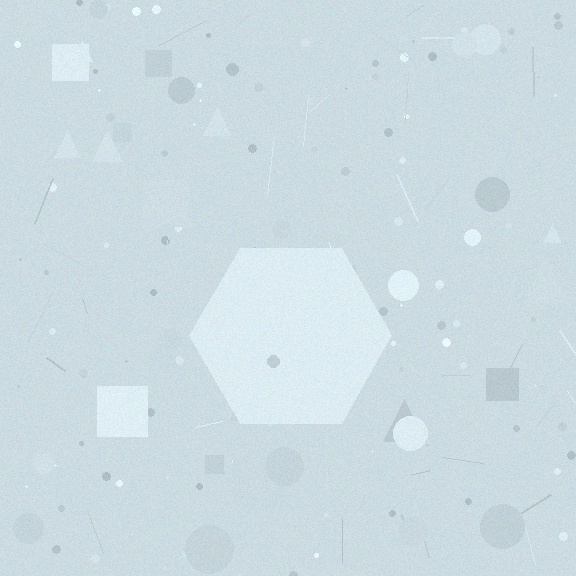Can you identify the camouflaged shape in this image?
The camouflaged shape is a hexagon.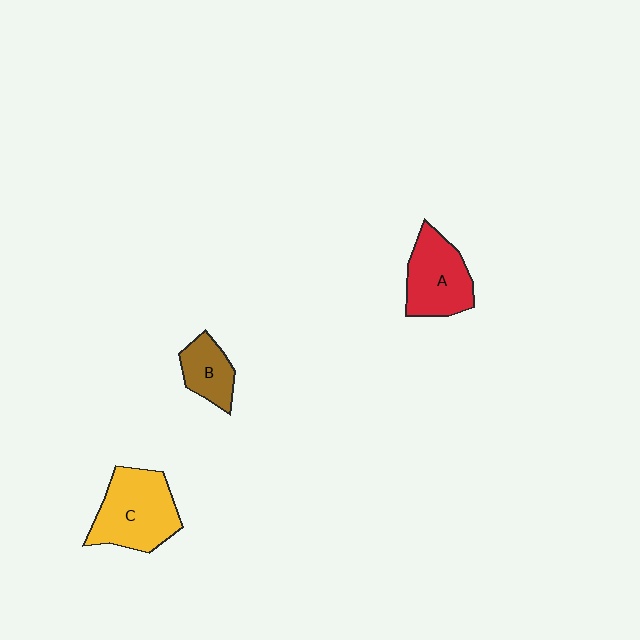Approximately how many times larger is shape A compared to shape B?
Approximately 1.6 times.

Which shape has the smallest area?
Shape B (brown).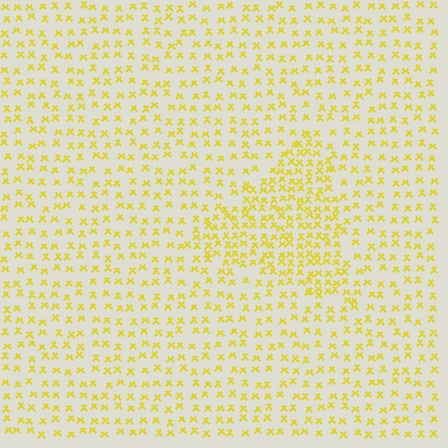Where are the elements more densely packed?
The elements are more densely packed inside the triangle boundary.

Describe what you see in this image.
The image contains small yellow elements arranged at two different densities. A triangle-shaped region is visible where the elements are more densely packed than the surrounding area.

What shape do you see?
I see a triangle.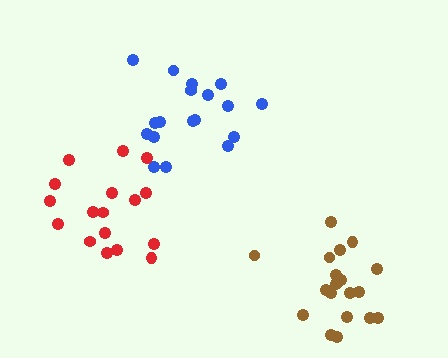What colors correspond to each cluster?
The clusters are colored: blue, red, brown.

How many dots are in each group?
Group 1: 18 dots, Group 2: 17 dots, Group 3: 20 dots (55 total).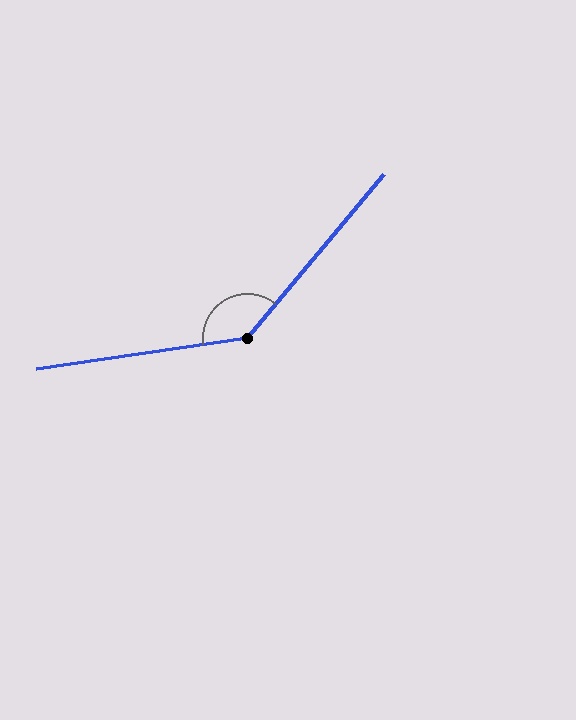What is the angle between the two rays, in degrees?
Approximately 138 degrees.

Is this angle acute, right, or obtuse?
It is obtuse.